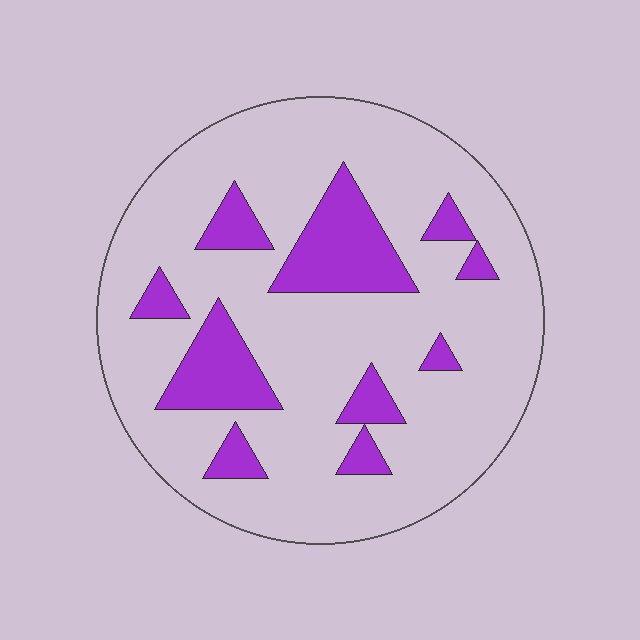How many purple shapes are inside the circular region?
10.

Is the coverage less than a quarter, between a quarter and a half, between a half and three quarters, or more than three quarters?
Less than a quarter.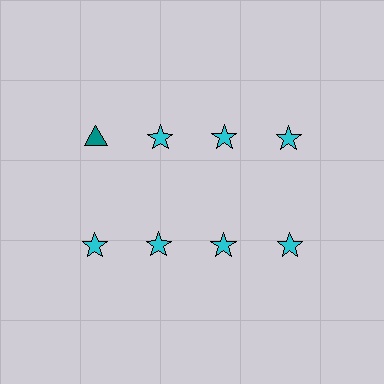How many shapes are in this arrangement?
There are 8 shapes arranged in a grid pattern.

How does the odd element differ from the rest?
It differs in both color (teal instead of cyan) and shape (triangle instead of star).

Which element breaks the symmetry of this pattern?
The teal triangle in the top row, leftmost column breaks the symmetry. All other shapes are cyan stars.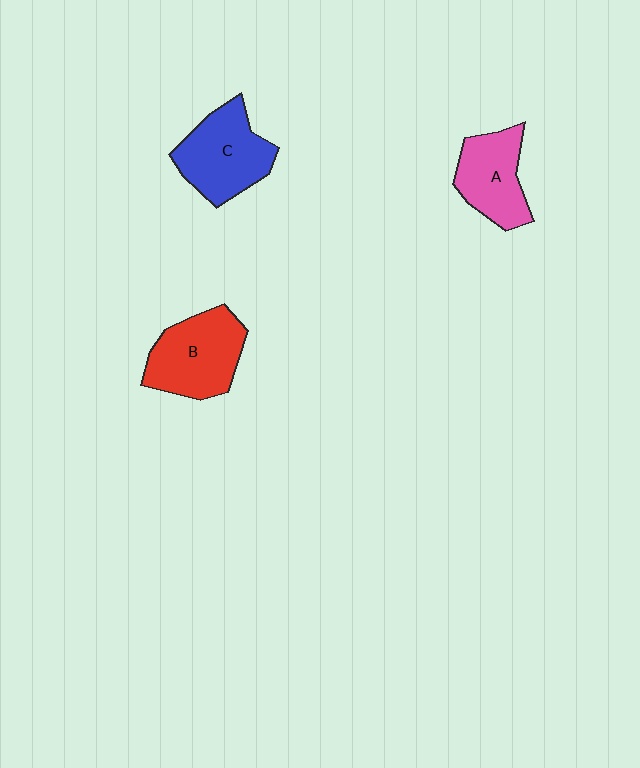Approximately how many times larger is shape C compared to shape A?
Approximately 1.2 times.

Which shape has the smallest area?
Shape A (pink).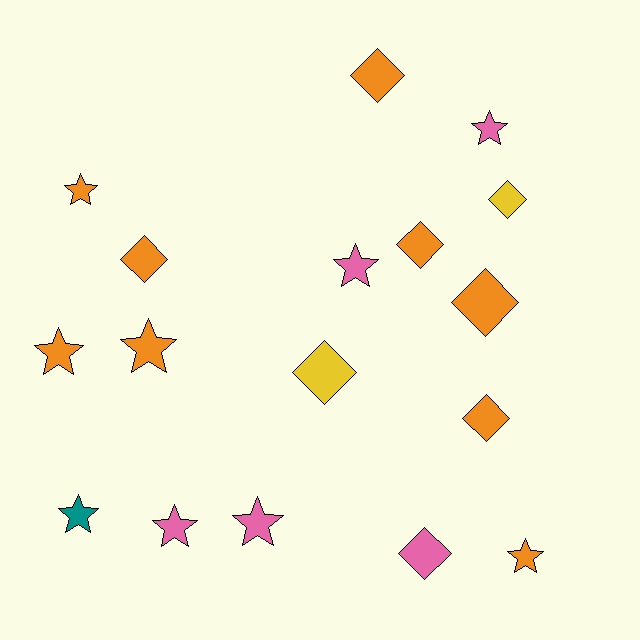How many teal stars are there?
There is 1 teal star.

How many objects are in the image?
There are 17 objects.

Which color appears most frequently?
Orange, with 9 objects.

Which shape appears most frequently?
Star, with 9 objects.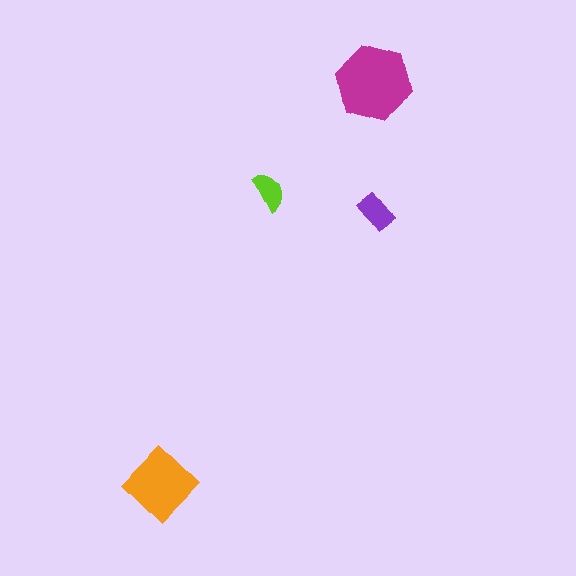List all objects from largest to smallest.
The magenta hexagon, the orange diamond, the purple rectangle, the lime semicircle.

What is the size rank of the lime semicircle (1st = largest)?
4th.